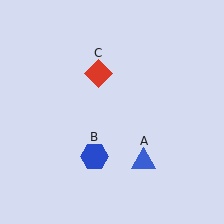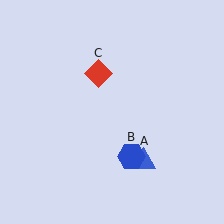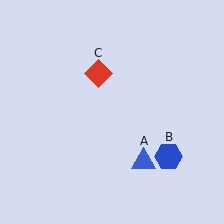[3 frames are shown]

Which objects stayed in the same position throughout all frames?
Blue triangle (object A) and red diamond (object C) remained stationary.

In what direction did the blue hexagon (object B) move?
The blue hexagon (object B) moved right.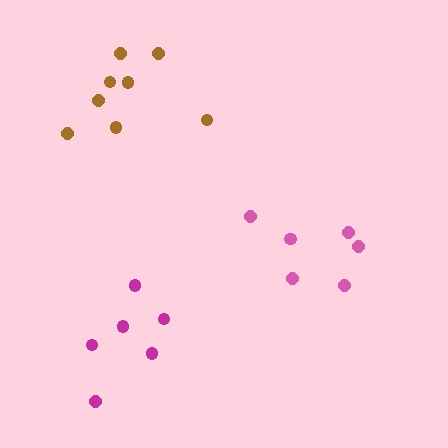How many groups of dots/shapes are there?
There are 3 groups.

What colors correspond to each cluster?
The clusters are colored: magenta, pink, brown.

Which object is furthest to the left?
The brown cluster is leftmost.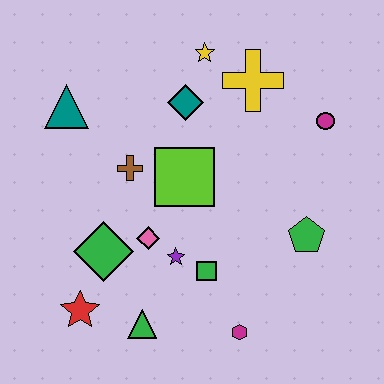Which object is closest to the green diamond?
The pink diamond is closest to the green diamond.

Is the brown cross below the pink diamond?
No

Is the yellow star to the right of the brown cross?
Yes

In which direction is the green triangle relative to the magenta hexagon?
The green triangle is to the left of the magenta hexagon.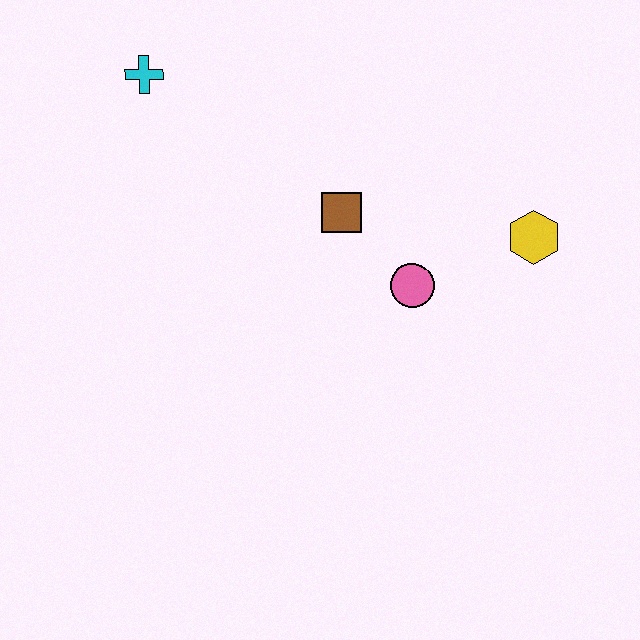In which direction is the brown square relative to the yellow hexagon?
The brown square is to the left of the yellow hexagon.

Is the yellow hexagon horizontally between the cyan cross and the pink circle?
No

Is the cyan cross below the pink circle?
No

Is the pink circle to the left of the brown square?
No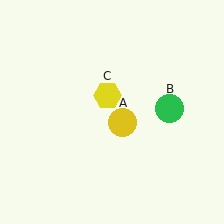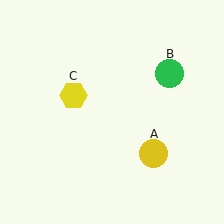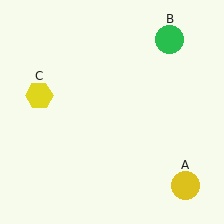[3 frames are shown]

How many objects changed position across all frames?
3 objects changed position: yellow circle (object A), green circle (object B), yellow hexagon (object C).